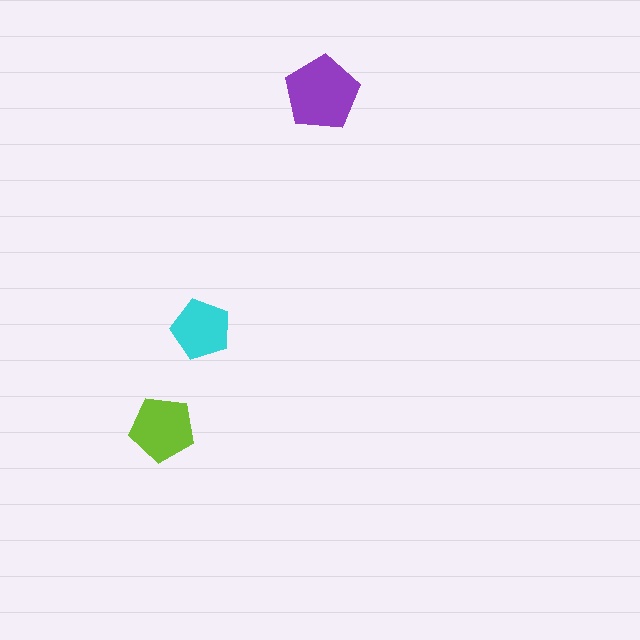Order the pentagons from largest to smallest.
the purple one, the lime one, the cyan one.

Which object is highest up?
The purple pentagon is topmost.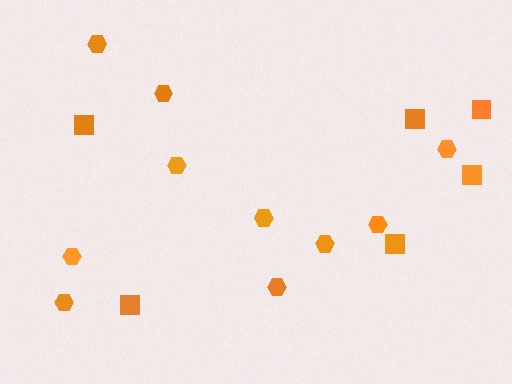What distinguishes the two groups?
There are 2 groups: one group of squares (6) and one group of hexagons (10).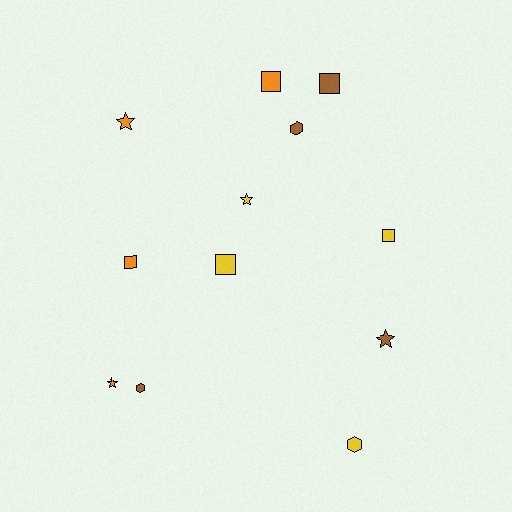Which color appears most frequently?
Orange, with 4 objects.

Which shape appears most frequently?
Square, with 5 objects.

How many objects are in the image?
There are 12 objects.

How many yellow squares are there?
There are 2 yellow squares.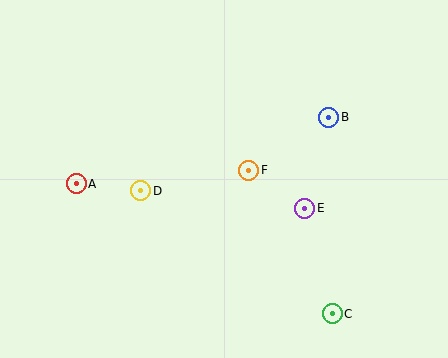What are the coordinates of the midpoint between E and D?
The midpoint between E and D is at (223, 199).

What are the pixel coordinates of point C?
Point C is at (332, 314).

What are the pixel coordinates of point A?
Point A is at (76, 184).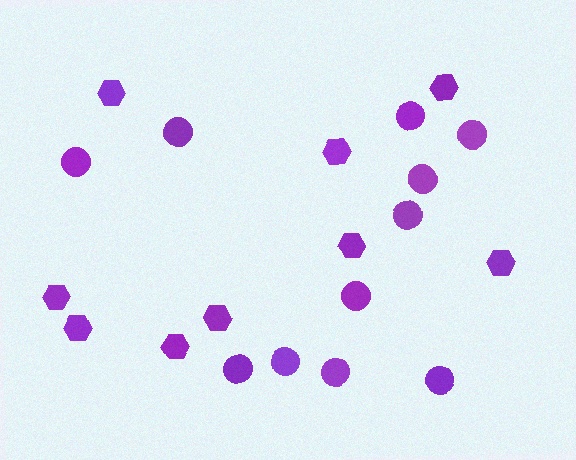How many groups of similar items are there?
There are 2 groups: one group of hexagons (9) and one group of circles (11).